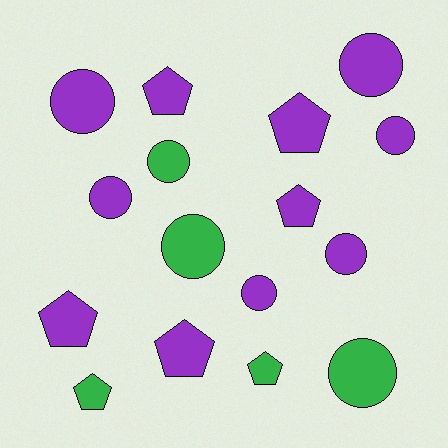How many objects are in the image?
There are 16 objects.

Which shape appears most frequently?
Circle, with 9 objects.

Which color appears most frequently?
Purple, with 11 objects.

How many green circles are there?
There are 3 green circles.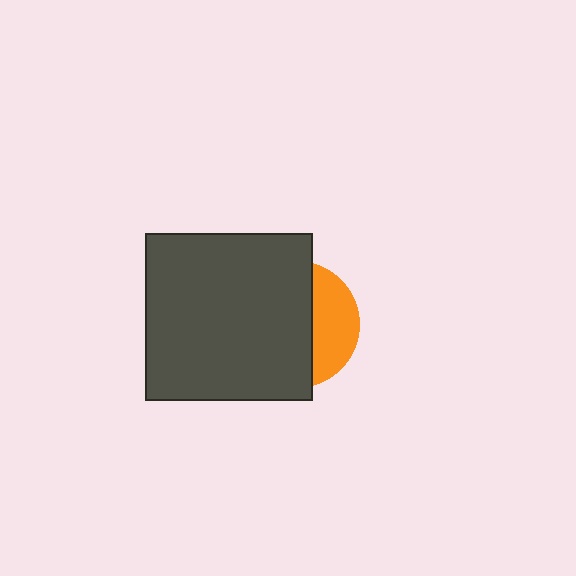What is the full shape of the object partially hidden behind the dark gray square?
The partially hidden object is an orange circle.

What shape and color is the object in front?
The object in front is a dark gray square.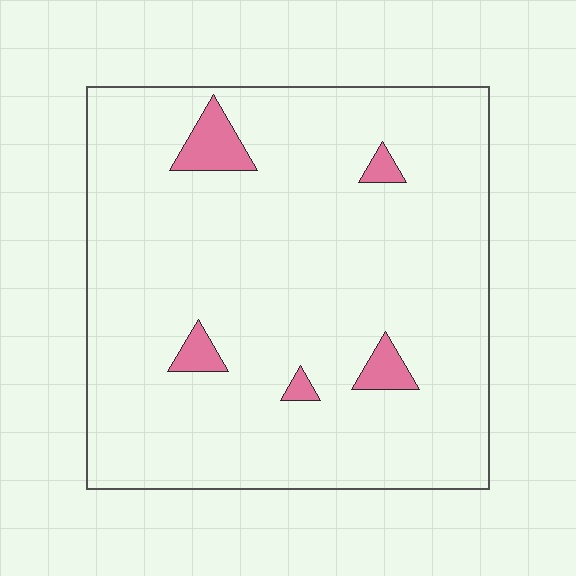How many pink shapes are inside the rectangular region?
5.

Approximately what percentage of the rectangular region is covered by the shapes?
Approximately 5%.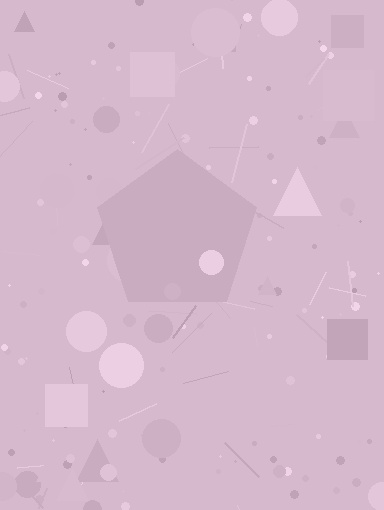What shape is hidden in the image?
A pentagon is hidden in the image.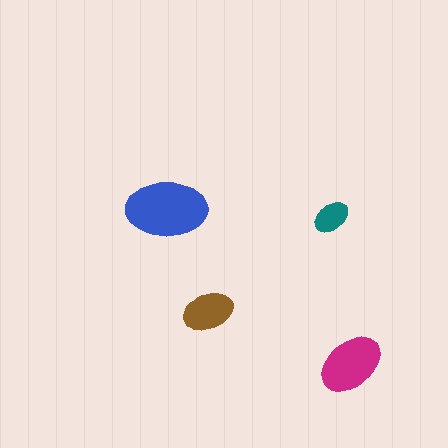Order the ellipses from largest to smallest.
the blue one, the magenta one, the brown one, the teal one.